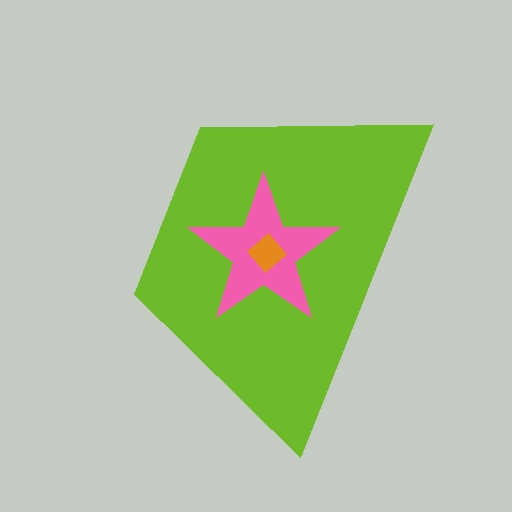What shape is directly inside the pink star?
The orange diamond.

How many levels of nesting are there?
3.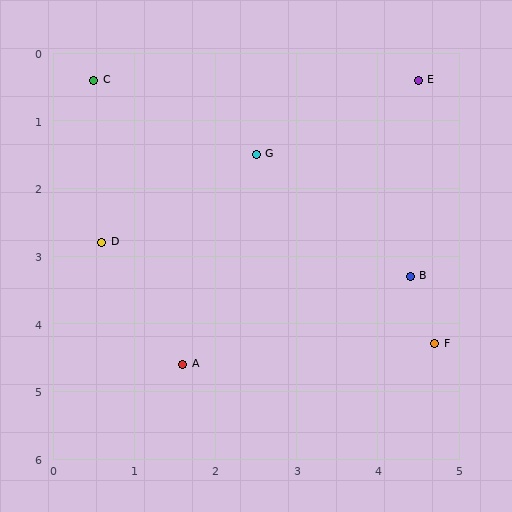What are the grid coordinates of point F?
Point F is at approximately (4.7, 4.3).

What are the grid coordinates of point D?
Point D is at approximately (0.6, 2.8).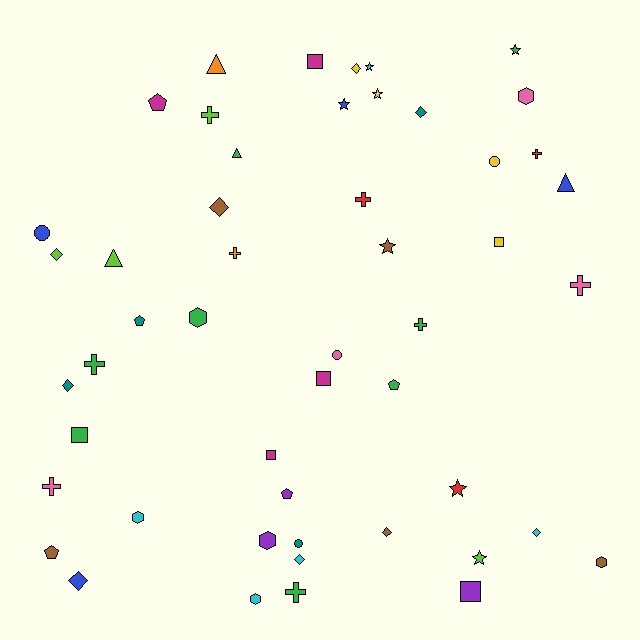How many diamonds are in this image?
There are 9 diamonds.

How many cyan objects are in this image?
There are 5 cyan objects.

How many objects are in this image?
There are 50 objects.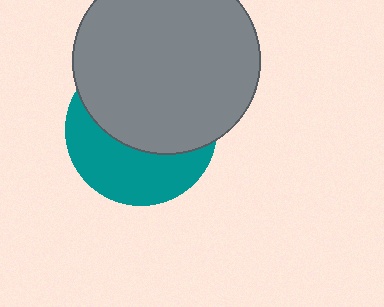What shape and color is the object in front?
The object in front is a gray circle.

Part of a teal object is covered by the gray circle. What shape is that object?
It is a circle.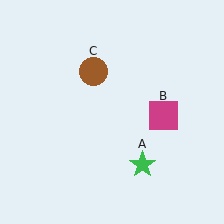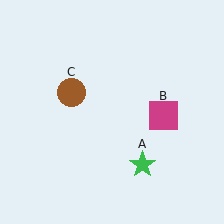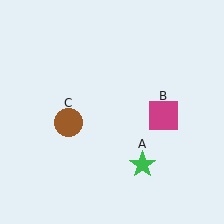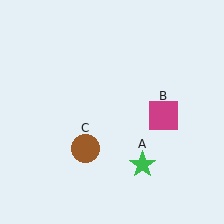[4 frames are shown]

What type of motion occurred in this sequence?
The brown circle (object C) rotated counterclockwise around the center of the scene.